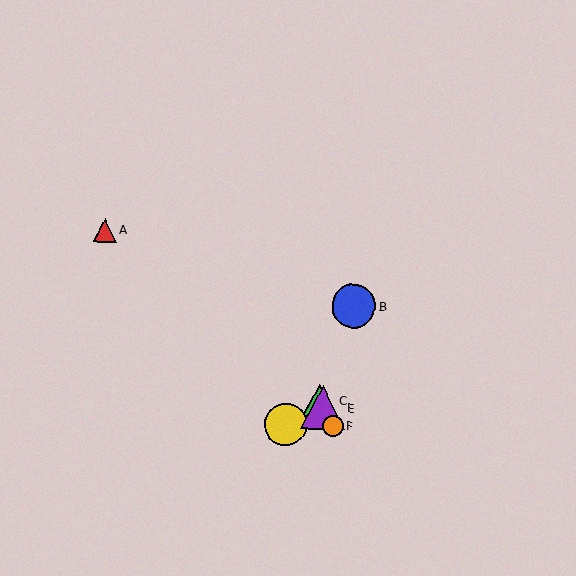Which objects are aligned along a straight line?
Objects C, E, F are aligned along a straight line.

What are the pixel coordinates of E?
Object E is at (323, 407).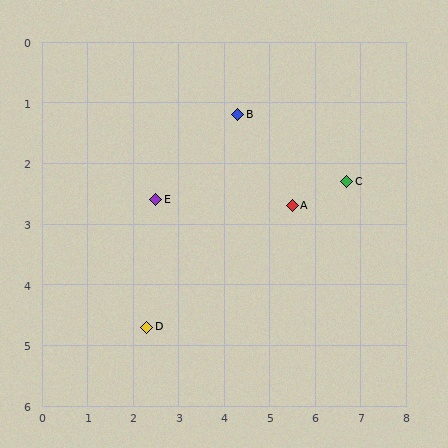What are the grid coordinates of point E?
Point E is at approximately (2.5, 2.6).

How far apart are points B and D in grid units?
Points B and D are about 4.0 grid units apart.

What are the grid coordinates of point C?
Point C is at approximately (6.7, 2.3).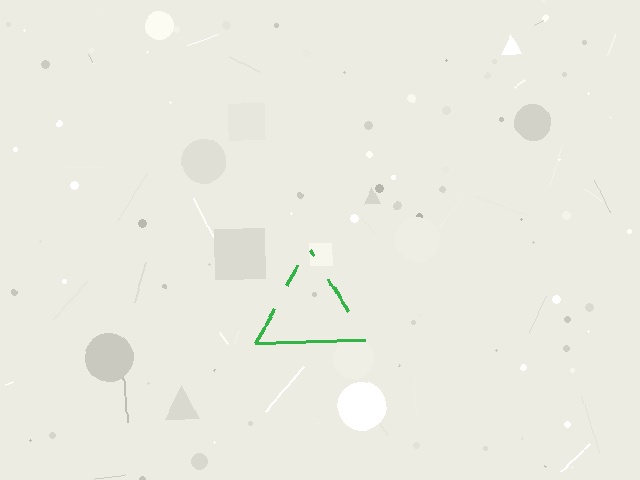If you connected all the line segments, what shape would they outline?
They would outline a triangle.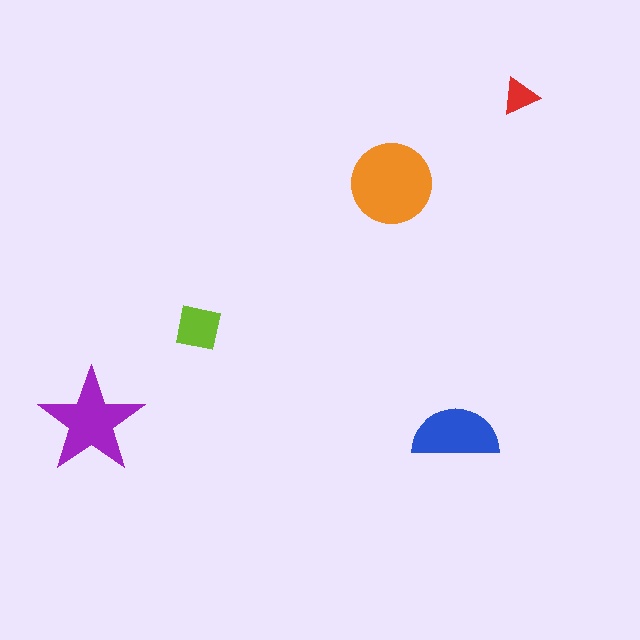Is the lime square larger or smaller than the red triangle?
Larger.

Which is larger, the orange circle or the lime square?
The orange circle.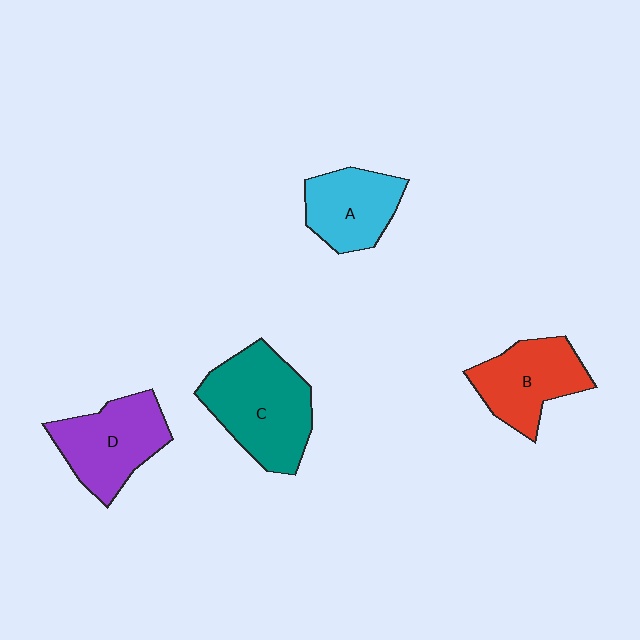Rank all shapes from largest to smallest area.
From largest to smallest: C (teal), D (purple), B (red), A (cyan).